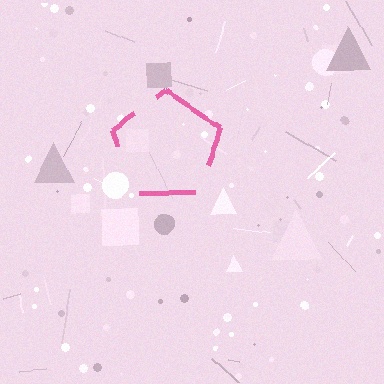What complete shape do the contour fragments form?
The contour fragments form a pentagon.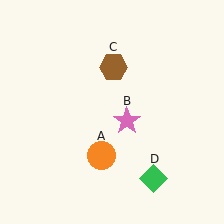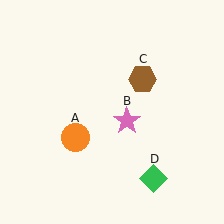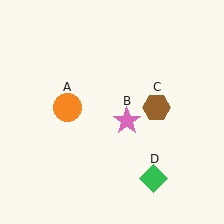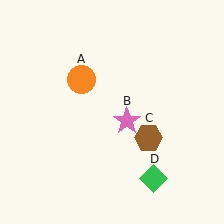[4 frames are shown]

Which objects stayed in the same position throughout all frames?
Pink star (object B) and green diamond (object D) remained stationary.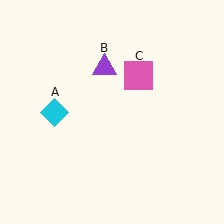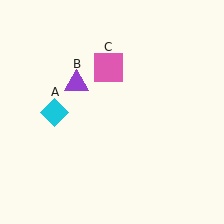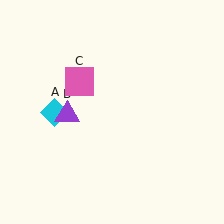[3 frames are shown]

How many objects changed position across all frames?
2 objects changed position: purple triangle (object B), pink square (object C).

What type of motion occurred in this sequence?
The purple triangle (object B), pink square (object C) rotated counterclockwise around the center of the scene.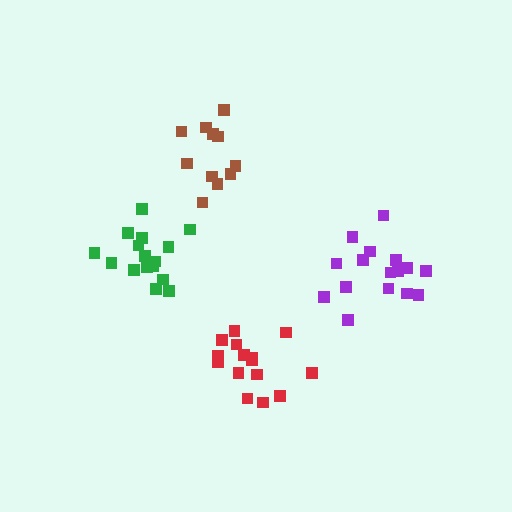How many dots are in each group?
Group 1: 16 dots, Group 2: 16 dots, Group 3: 11 dots, Group 4: 15 dots (58 total).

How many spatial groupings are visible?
There are 4 spatial groupings.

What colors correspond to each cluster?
The clusters are colored: green, purple, brown, red.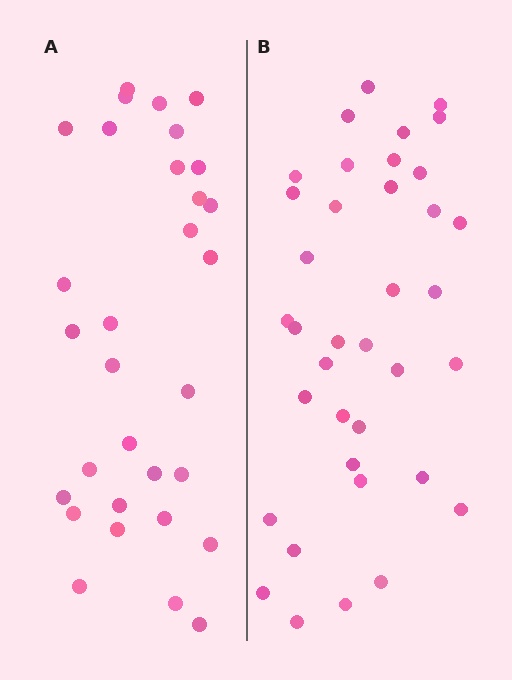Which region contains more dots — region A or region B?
Region B (the right region) has more dots.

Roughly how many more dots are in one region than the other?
Region B has about 6 more dots than region A.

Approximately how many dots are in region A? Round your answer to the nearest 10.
About 30 dots. (The exact count is 31, which rounds to 30.)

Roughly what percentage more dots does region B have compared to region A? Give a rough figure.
About 20% more.